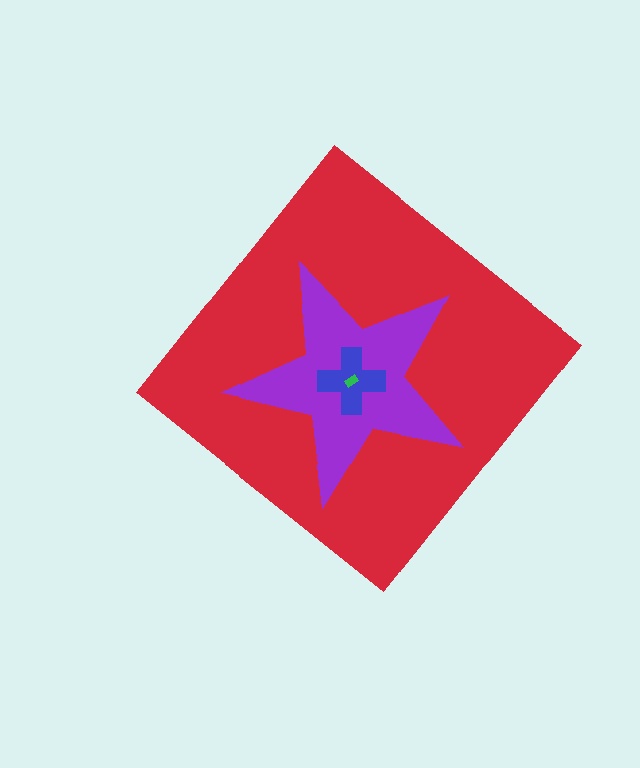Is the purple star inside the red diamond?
Yes.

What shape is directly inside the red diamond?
The purple star.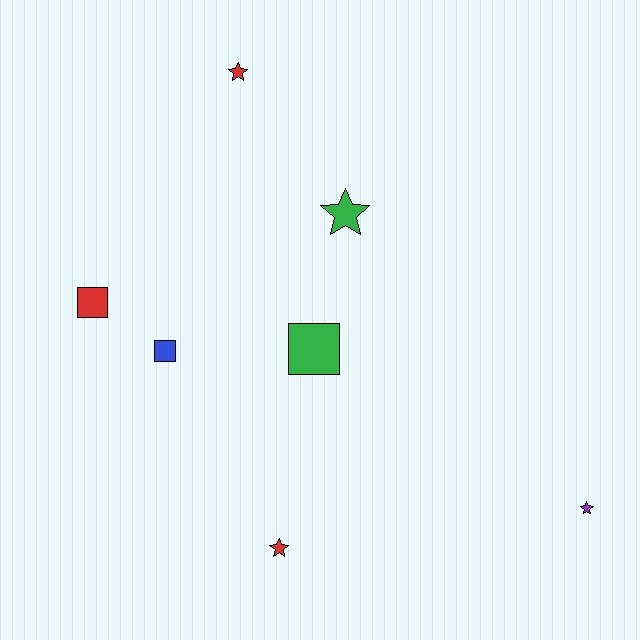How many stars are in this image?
There are 4 stars.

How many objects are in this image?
There are 7 objects.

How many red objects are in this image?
There are 3 red objects.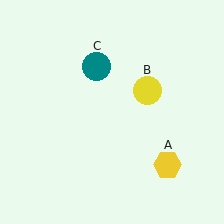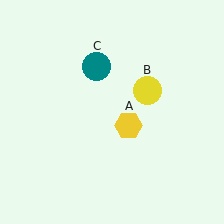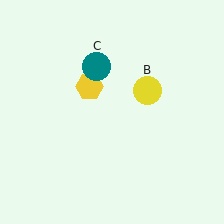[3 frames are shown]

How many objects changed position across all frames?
1 object changed position: yellow hexagon (object A).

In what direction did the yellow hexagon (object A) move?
The yellow hexagon (object A) moved up and to the left.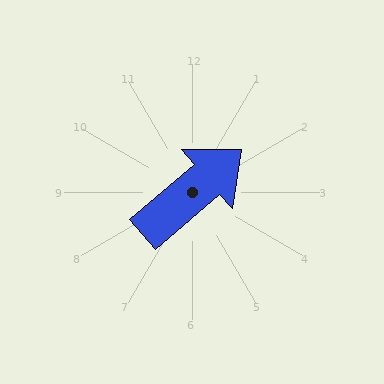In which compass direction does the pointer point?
Northeast.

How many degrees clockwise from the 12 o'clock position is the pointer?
Approximately 49 degrees.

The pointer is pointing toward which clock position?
Roughly 2 o'clock.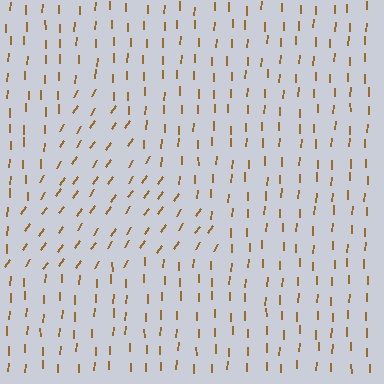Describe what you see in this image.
The image is filled with small brown line segments. A triangle region in the image has lines oriented differently from the surrounding lines, creating a visible texture boundary.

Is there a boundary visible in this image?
Yes, there is a texture boundary formed by a change in line orientation.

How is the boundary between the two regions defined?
The boundary is defined purely by a change in line orientation (approximately 32 degrees difference). All lines are the same color and thickness.